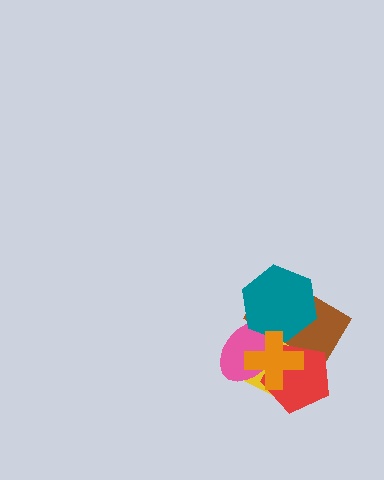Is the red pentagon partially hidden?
Yes, it is partially covered by another shape.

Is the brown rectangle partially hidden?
Yes, it is partially covered by another shape.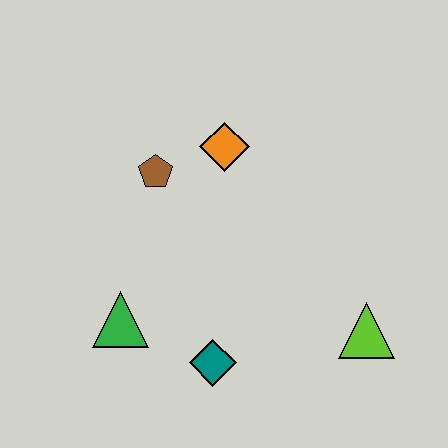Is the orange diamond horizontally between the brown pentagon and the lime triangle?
Yes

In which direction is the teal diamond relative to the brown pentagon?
The teal diamond is below the brown pentagon.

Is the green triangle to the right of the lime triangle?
No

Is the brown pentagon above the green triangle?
Yes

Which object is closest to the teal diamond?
The green triangle is closest to the teal diamond.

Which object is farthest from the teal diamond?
The orange diamond is farthest from the teal diamond.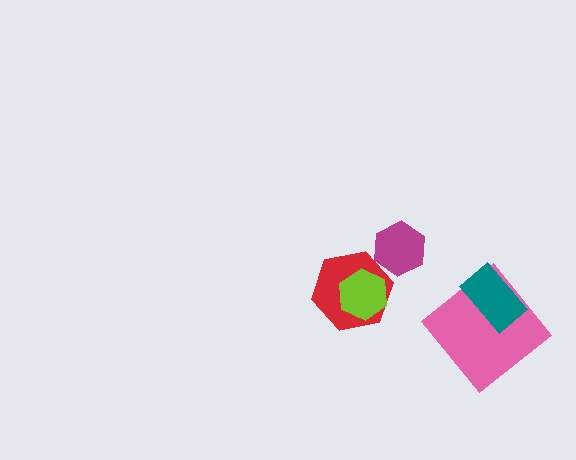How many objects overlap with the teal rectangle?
1 object overlaps with the teal rectangle.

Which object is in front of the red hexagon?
The lime hexagon is in front of the red hexagon.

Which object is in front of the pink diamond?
The teal rectangle is in front of the pink diamond.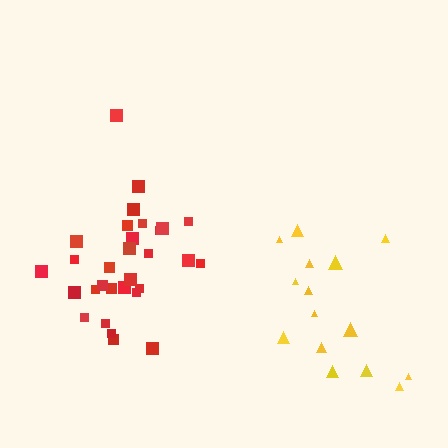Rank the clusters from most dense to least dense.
red, yellow.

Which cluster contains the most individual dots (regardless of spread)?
Red (30).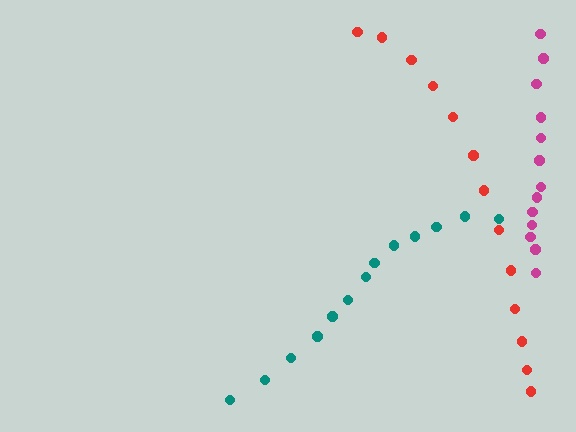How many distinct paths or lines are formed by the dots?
There are 3 distinct paths.